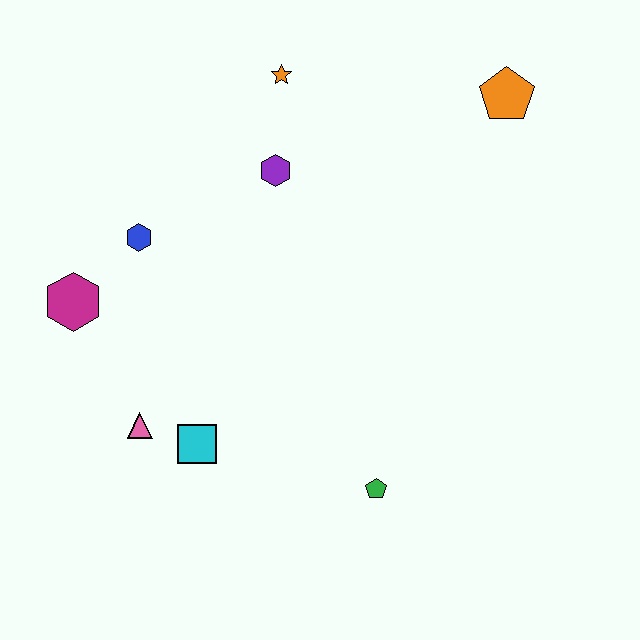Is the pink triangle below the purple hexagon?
Yes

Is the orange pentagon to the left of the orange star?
No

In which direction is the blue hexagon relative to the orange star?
The blue hexagon is below the orange star.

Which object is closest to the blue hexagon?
The magenta hexagon is closest to the blue hexagon.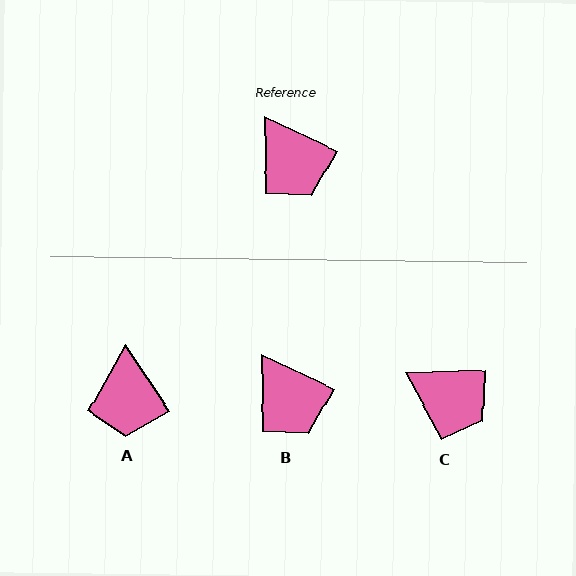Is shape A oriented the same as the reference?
No, it is off by about 31 degrees.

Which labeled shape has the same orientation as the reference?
B.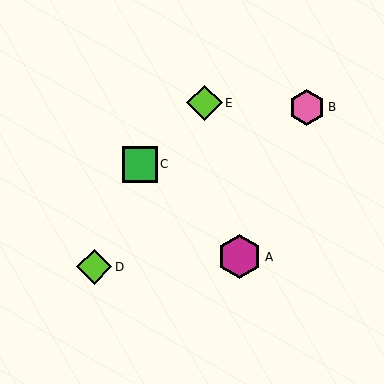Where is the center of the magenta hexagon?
The center of the magenta hexagon is at (240, 257).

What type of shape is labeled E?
Shape E is a lime diamond.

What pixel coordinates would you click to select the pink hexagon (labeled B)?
Click at (307, 107) to select the pink hexagon B.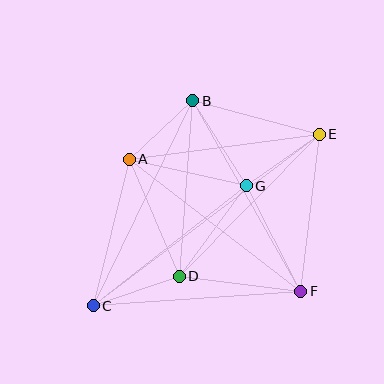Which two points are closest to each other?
Points A and B are closest to each other.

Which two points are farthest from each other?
Points C and E are farthest from each other.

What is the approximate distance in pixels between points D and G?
The distance between D and G is approximately 113 pixels.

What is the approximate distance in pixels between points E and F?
The distance between E and F is approximately 158 pixels.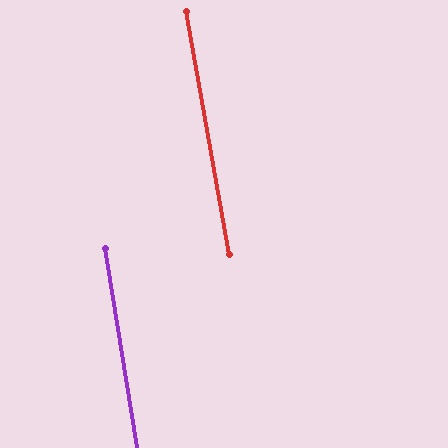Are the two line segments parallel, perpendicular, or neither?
Parallel — their directions differ by only 0.8°.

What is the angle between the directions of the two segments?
Approximately 1 degree.